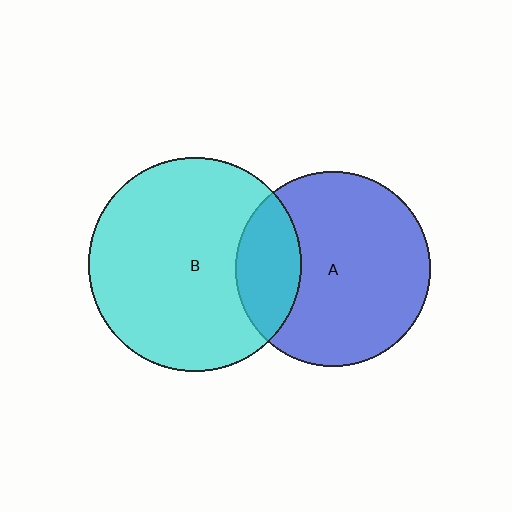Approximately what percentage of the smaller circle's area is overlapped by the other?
Approximately 25%.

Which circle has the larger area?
Circle B (cyan).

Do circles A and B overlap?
Yes.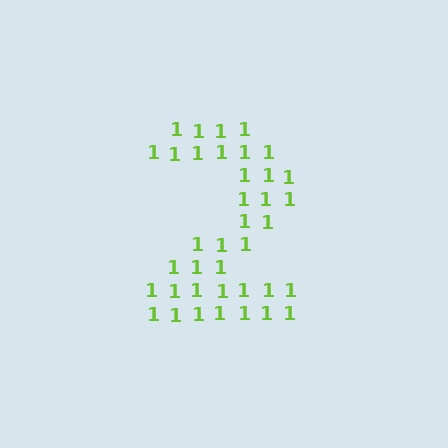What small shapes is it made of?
It is made of small digit 1's.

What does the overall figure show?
The overall figure shows the digit 2.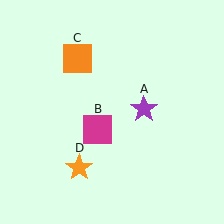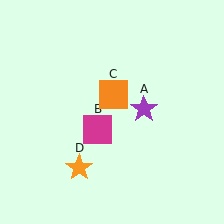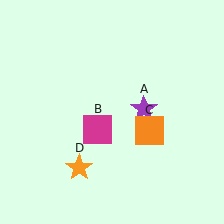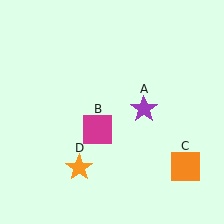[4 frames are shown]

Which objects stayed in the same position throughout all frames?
Purple star (object A) and magenta square (object B) and orange star (object D) remained stationary.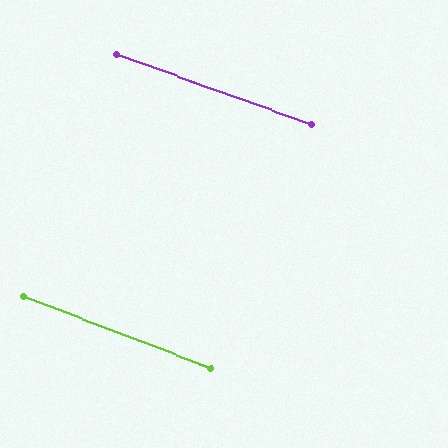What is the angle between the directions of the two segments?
Approximately 1 degree.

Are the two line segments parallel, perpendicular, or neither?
Parallel — their directions differ by only 1.1°.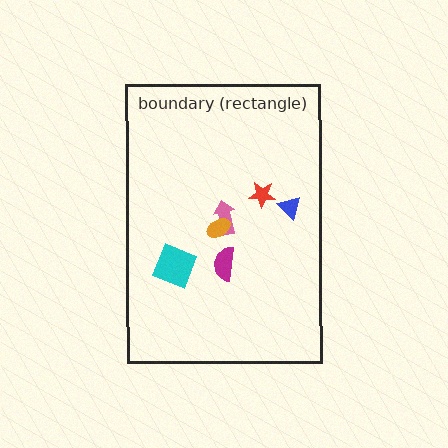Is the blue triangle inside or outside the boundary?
Inside.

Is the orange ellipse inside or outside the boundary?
Inside.